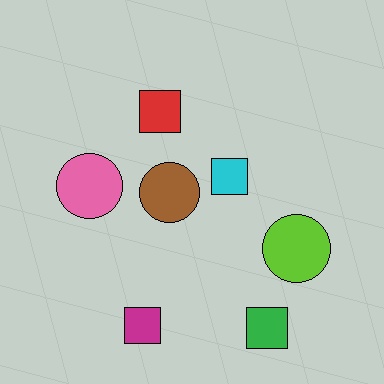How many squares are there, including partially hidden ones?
There are 4 squares.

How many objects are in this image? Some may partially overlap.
There are 7 objects.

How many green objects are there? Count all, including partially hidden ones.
There is 1 green object.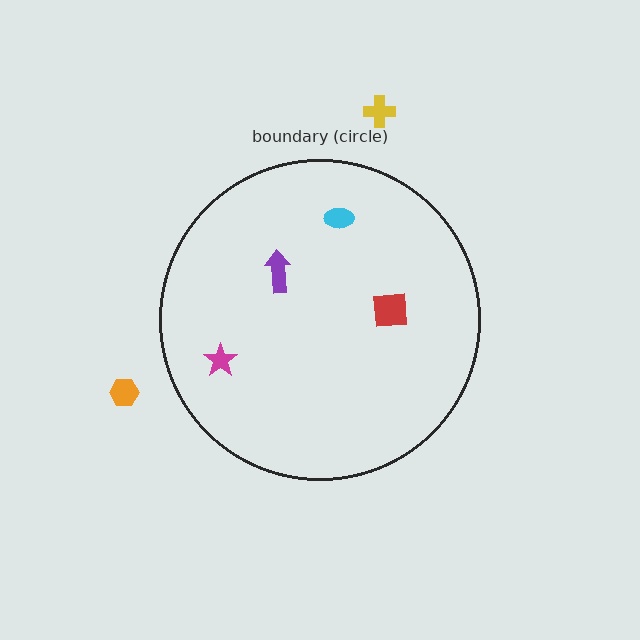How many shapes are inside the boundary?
4 inside, 2 outside.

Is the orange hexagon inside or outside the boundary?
Outside.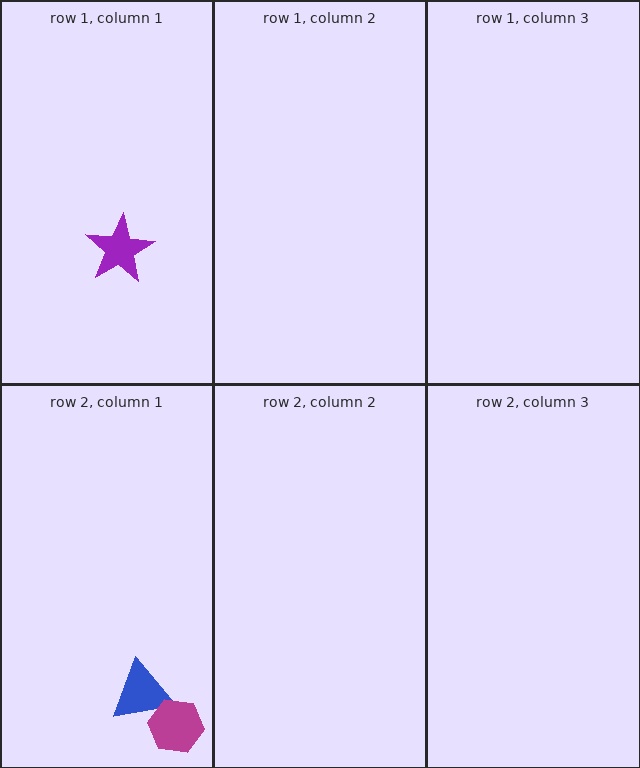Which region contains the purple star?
The row 1, column 1 region.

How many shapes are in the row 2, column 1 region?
2.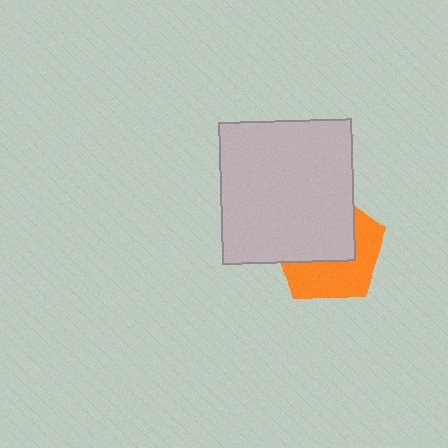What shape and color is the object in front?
The object in front is a light gray rectangle.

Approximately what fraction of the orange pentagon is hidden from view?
Roughly 54% of the orange pentagon is hidden behind the light gray rectangle.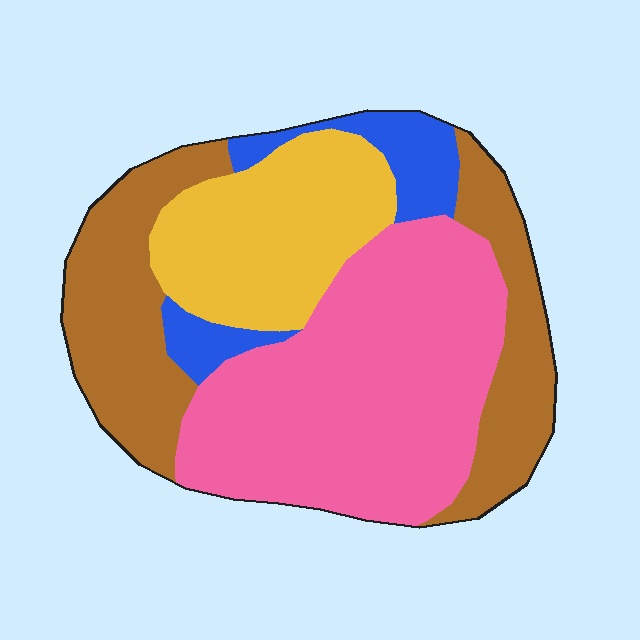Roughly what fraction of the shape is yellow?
Yellow takes up less than a quarter of the shape.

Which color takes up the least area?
Blue, at roughly 10%.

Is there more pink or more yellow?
Pink.